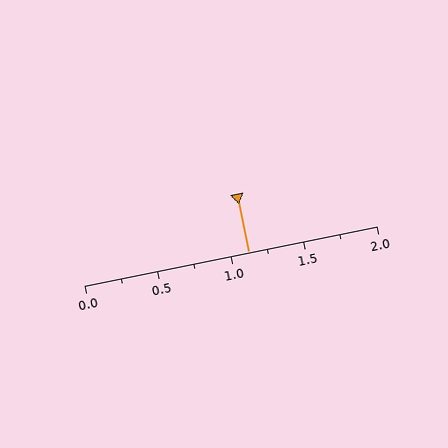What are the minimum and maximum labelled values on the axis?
The axis runs from 0.0 to 2.0.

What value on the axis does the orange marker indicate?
The marker indicates approximately 1.12.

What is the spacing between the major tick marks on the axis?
The major ticks are spaced 0.5 apart.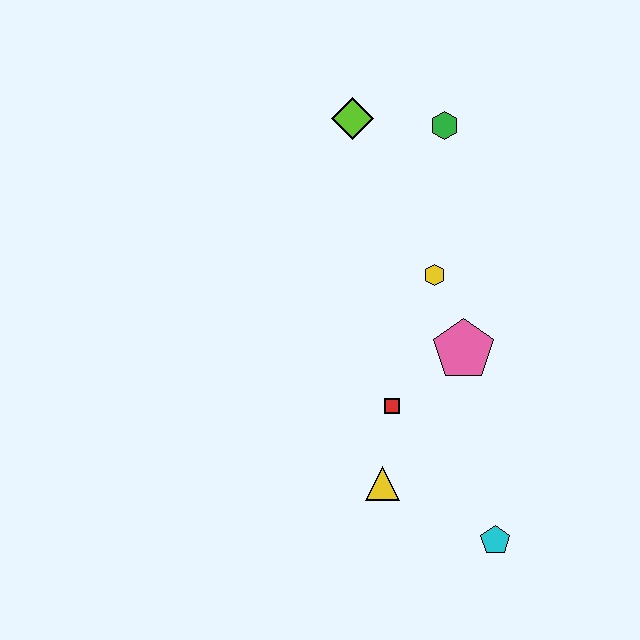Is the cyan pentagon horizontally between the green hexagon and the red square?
No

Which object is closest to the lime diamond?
The green hexagon is closest to the lime diamond.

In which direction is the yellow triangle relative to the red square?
The yellow triangle is below the red square.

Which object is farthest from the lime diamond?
The cyan pentagon is farthest from the lime diamond.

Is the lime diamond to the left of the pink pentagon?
Yes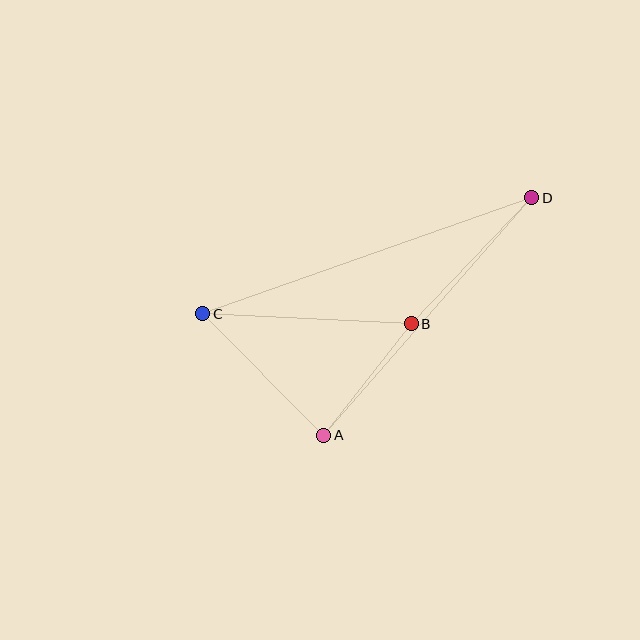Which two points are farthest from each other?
Points C and D are farthest from each other.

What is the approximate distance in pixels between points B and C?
The distance between B and C is approximately 209 pixels.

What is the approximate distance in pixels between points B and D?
The distance between B and D is approximately 174 pixels.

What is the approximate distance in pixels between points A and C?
The distance between A and C is approximately 172 pixels.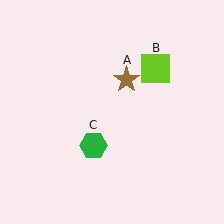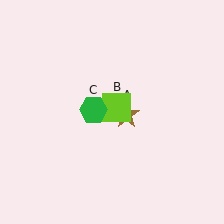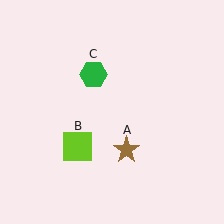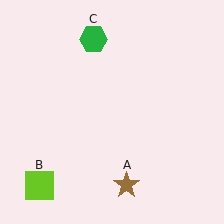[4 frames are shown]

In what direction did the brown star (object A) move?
The brown star (object A) moved down.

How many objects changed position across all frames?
3 objects changed position: brown star (object A), lime square (object B), green hexagon (object C).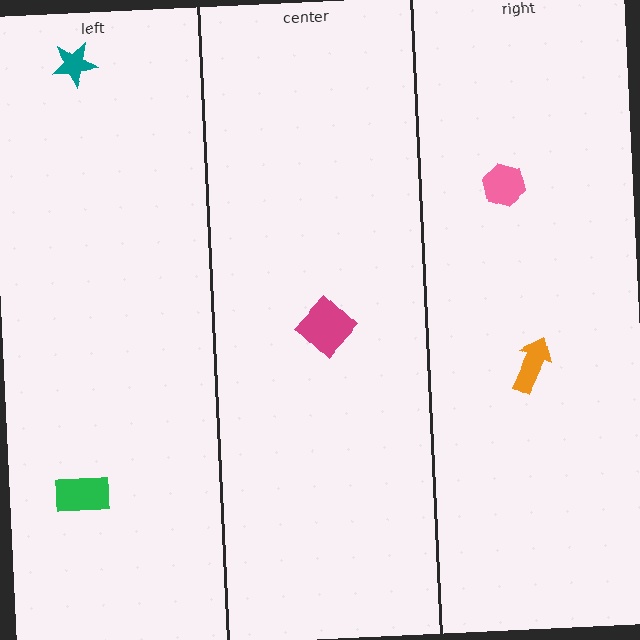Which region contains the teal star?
The left region.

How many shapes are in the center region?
1.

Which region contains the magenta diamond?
The center region.